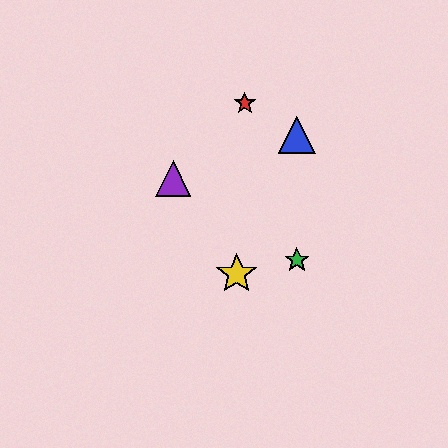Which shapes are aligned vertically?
The blue triangle, the green star are aligned vertically.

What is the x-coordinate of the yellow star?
The yellow star is at x≈237.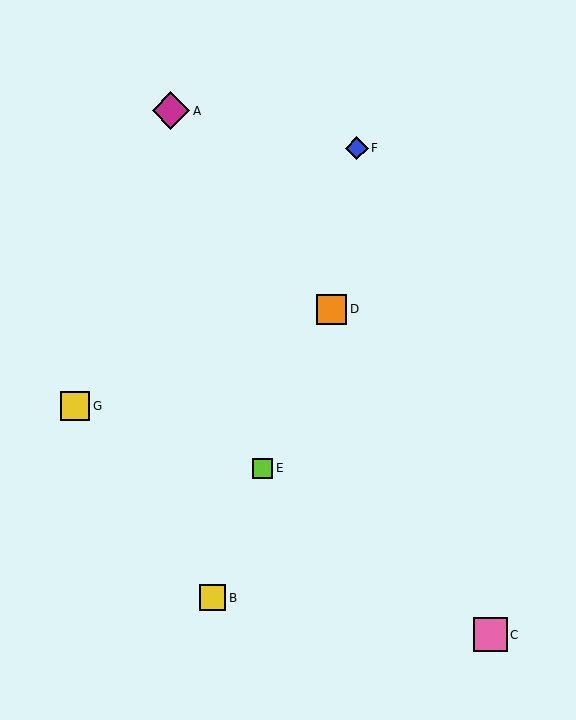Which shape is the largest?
The magenta diamond (labeled A) is the largest.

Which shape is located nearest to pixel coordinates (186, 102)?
The magenta diamond (labeled A) at (171, 111) is nearest to that location.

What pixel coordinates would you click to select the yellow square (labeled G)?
Click at (75, 406) to select the yellow square G.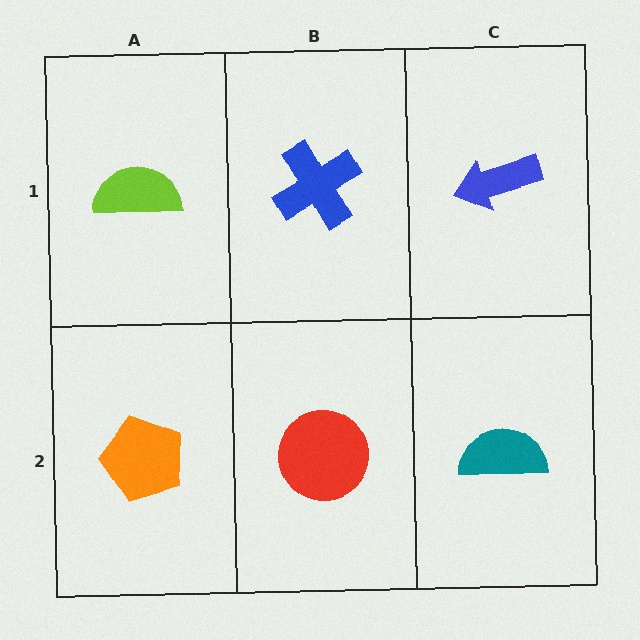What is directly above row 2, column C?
A blue arrow.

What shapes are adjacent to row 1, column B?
A red circle (row 2, column B), a lime semicircle (row 1, column A), a blue arrow (row 1, column C).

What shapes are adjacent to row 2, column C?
A blue arrow (row 1, column C), a red circle (row 2, column B).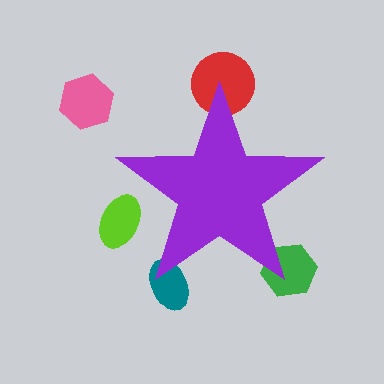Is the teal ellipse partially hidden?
Yes, the teal ellipse is partially hidden behind the purple star.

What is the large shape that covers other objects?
A purple star.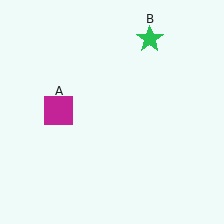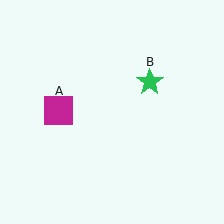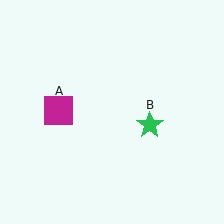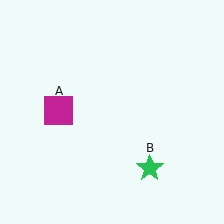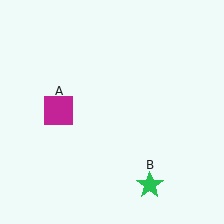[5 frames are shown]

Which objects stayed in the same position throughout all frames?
Magenta square (object A) remained stationary.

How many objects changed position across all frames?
1 object changed position: green star (object B).